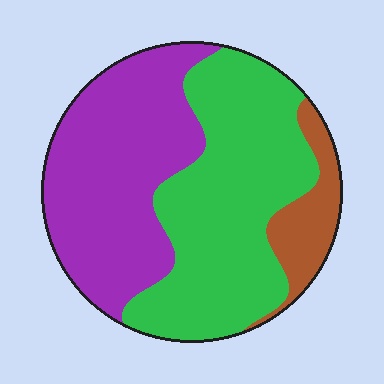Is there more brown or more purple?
Purple.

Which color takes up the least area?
Brown, at roughly 10%.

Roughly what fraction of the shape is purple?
Purple covers about 40% of the shape.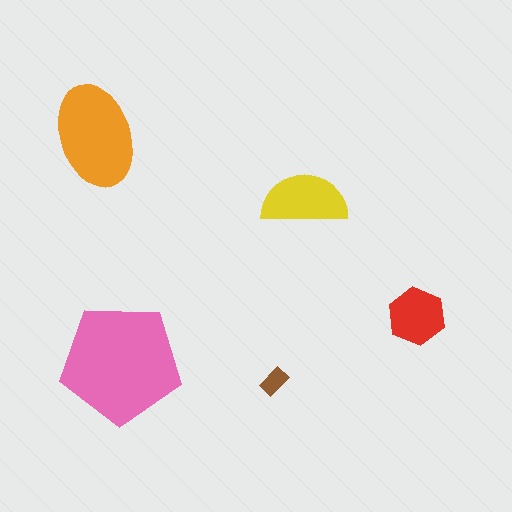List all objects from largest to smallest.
The pink pentagon, the orange ellipse, the yellow semicircle, the red hexagon, the brown rectangle.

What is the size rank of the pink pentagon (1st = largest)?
1st.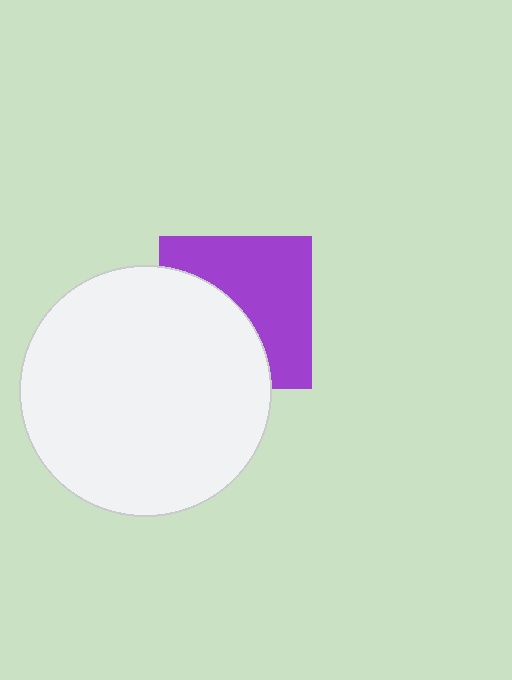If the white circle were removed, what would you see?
You would see the complete purple square.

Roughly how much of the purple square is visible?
About half of it is visible (roughly 55%).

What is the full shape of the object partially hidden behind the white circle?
The partially hidden object is a purple square.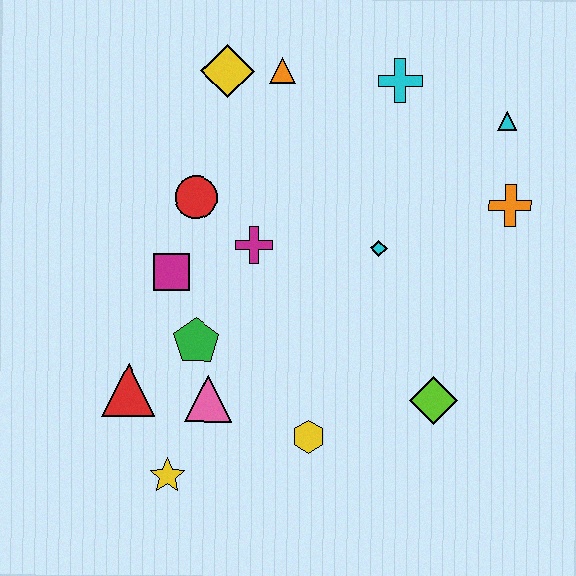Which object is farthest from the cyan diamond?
The yellow star is farthest from the cyan diamond.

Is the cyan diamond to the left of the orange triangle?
No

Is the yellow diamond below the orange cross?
No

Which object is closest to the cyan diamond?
The magenta cross is closest to the cyan diamond.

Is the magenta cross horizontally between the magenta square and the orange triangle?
Yes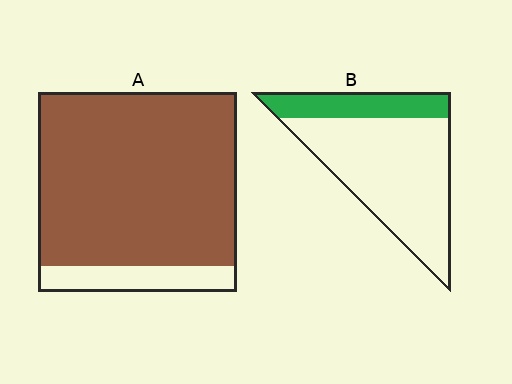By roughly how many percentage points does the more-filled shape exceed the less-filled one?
By roughly 65 percentage points (A over B).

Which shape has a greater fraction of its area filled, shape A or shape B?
Shape A.